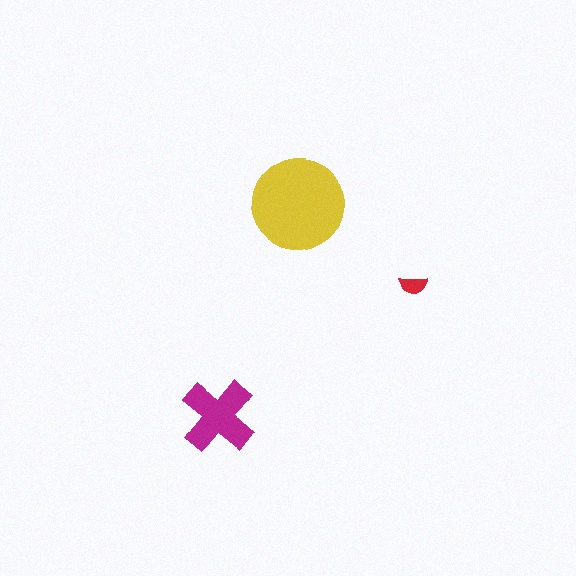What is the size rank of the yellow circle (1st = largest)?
1st.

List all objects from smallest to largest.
The red semicircle, the magenta cross, the yellow circle.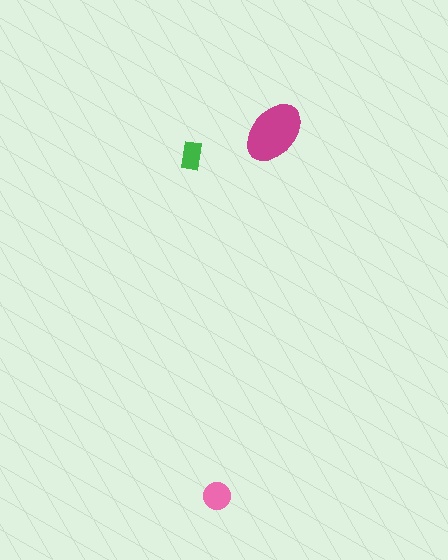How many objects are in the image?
There are 3 objects in the image.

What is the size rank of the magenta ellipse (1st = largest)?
1st.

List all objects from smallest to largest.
The green rectangle, the pink circle, the magenta ellipse.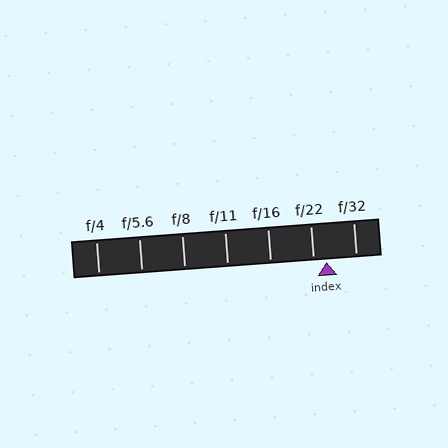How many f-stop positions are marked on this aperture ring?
There are 7 f-stop positions marked.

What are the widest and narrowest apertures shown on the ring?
The widest aperture shown is f/4 and the narrowest is f/32.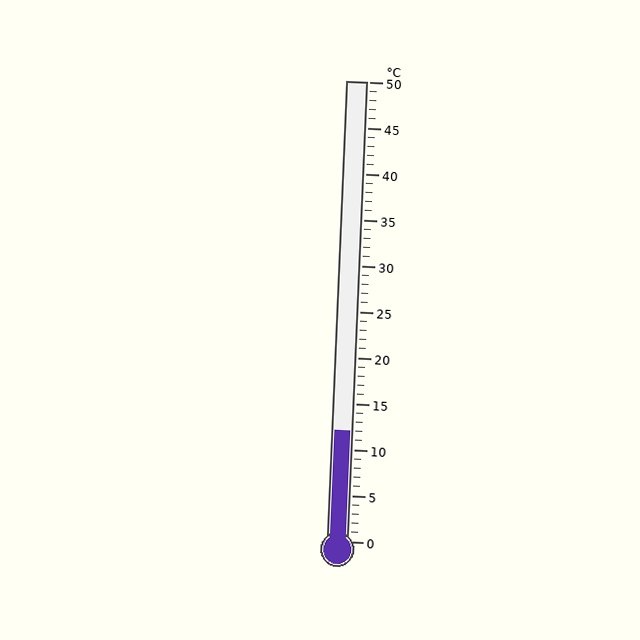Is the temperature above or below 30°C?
The temperature is below 30°C.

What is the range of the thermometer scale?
The thermometer scale ranges from 0°C to 50°C.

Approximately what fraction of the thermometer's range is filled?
The thermometer is filled to approximately 25% of its range.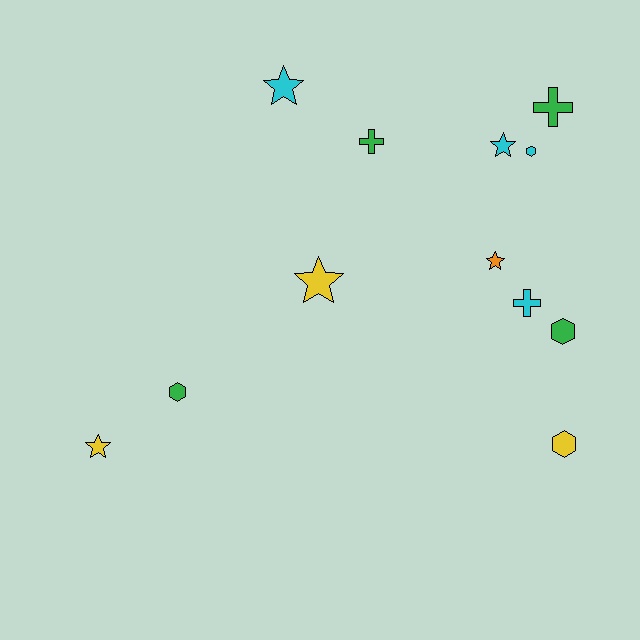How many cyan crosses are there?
There is 1 cyan cross.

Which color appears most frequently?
Green, with 4 objects.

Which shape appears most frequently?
Star, with 5 objects.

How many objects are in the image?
There are 12 objects.